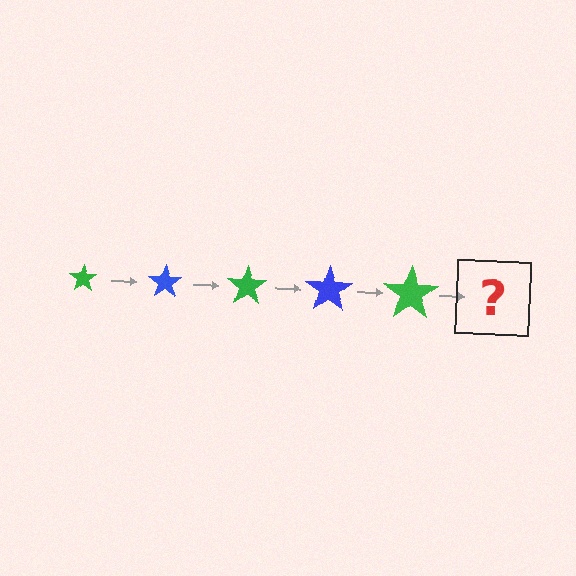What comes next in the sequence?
The next element should be a blue star, larger than the previous one.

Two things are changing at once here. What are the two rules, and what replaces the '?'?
The two rules are that the star grows larger each step and the color cycles through green and blue. The '?' should be a blue star, larger than the previous one.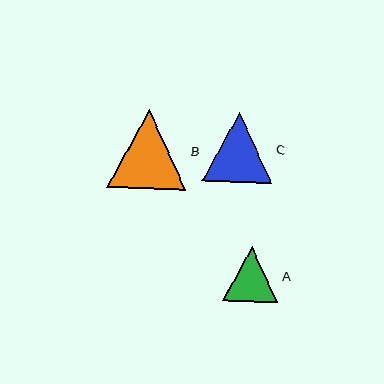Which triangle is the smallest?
Triangle A is the smallest with a size of approximately 55 pixels.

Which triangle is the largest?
Triangle B is the largest with a size of approximately 79 pixels.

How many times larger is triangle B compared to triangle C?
Triangle B is approximately 1.1 times the size of triangle C.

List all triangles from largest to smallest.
From largest to smallest: B, C, A.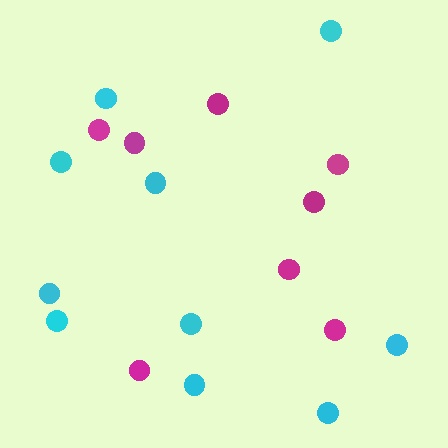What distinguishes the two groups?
There are 2 groups: one group of magenta circles (8) and one group of cyan circles (10).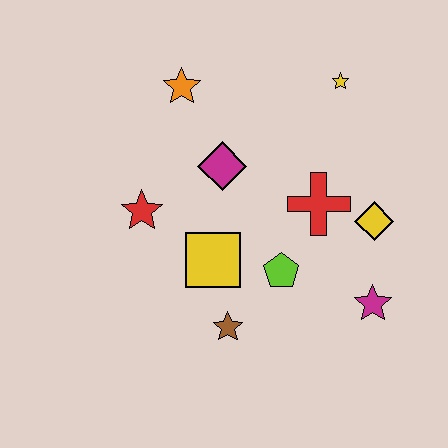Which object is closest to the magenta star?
The yellow diamond is closest to the magenta star.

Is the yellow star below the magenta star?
No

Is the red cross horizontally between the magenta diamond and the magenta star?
Yes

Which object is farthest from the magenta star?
The orange star is farthest from the magenta star.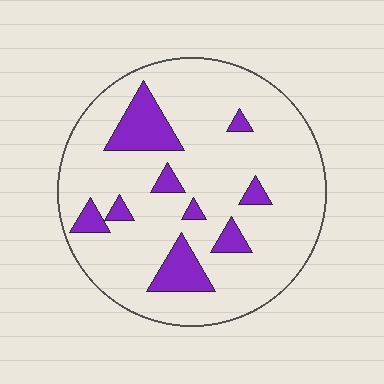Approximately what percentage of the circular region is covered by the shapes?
Approximately 15%.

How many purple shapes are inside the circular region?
9.